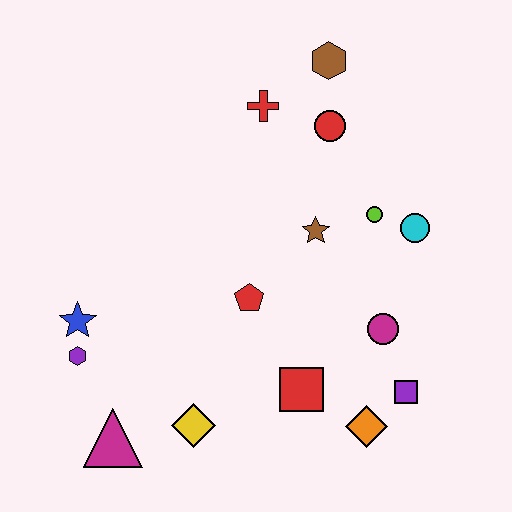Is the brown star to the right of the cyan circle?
No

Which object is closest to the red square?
The orange diamond is closest to the red square.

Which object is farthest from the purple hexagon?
The brown hexagon is farthest from the purple hexagon.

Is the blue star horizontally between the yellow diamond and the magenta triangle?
No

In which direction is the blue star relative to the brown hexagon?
The blue star is below the brown hexagon.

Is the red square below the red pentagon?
Yes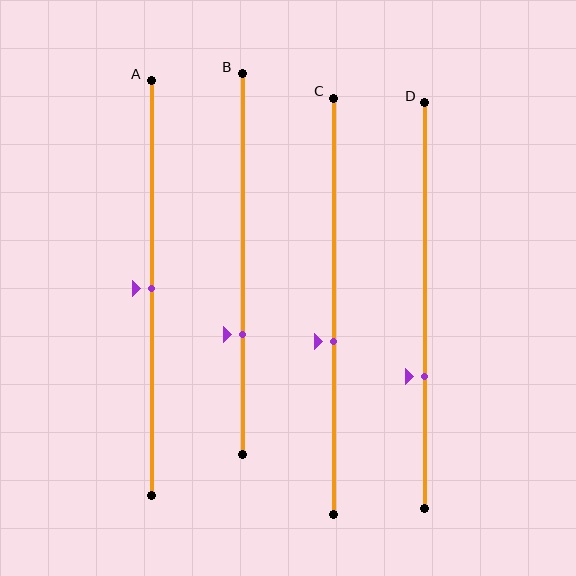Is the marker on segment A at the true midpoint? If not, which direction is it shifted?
Yes, the marker on segment A is at the true midpoint.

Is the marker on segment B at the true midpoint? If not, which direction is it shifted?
No, the marker on segment B is shifted downward by about 19% of the segment length.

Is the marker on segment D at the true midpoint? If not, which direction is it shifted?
No, the marker on segment D is shifted downward by about 17% of the segment length.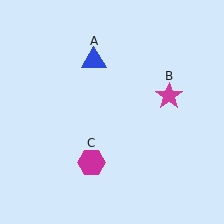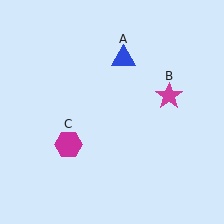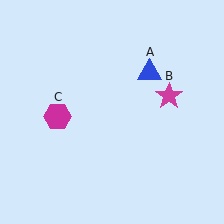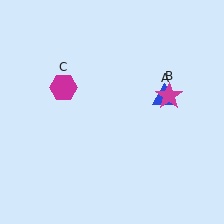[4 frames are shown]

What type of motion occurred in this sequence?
The blue triangle (object A), magenta hexagon (object C) rotated clockwise around the center of the scene.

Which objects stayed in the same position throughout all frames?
Magenta star (object B) remained stationary.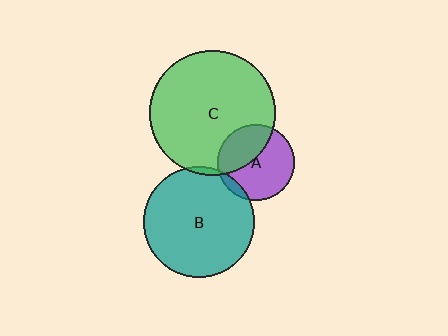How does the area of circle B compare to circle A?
Approximately 2.1 times.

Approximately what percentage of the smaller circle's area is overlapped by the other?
Approximately 5%.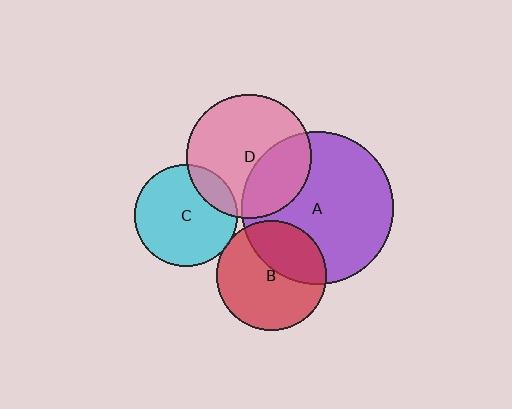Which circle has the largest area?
Circle A (purple).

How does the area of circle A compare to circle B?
Approximately 1.9 times.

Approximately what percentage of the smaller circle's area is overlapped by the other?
Approximately 15%.